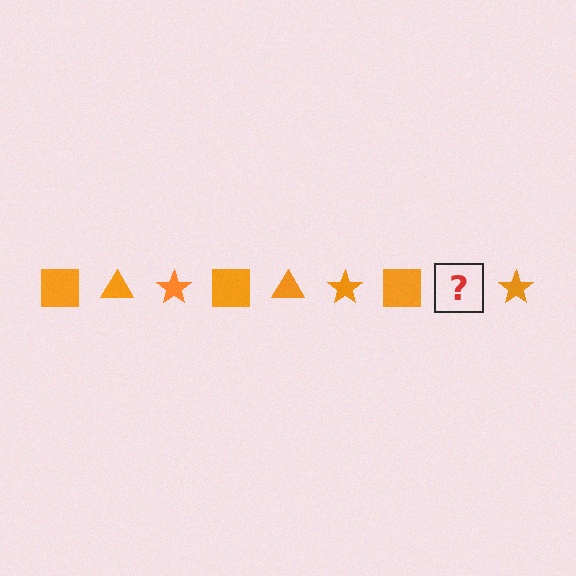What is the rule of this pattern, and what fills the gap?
The rule is that the pattern cycles through square, triangle, star shapes in orange. The gap should be filled with an orange triangle.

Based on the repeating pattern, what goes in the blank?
The blank should be an orange triangle.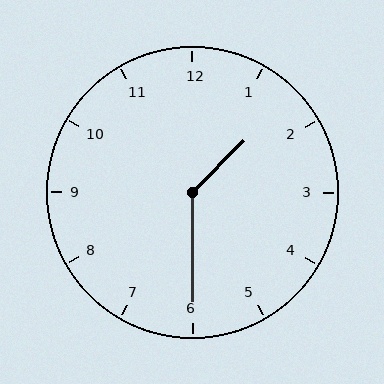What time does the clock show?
1:30.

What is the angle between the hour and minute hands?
Approximately 135 degrees.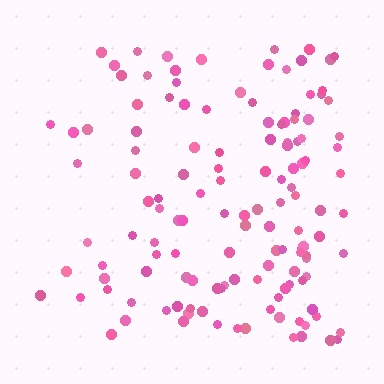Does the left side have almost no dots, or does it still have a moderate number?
Still a moderate number, just noticeably fewer than the right.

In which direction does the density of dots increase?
From left to right, with the right side densest.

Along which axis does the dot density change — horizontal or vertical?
Horizontal.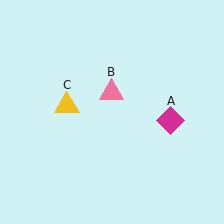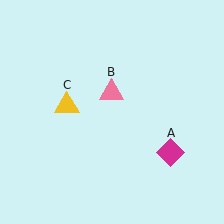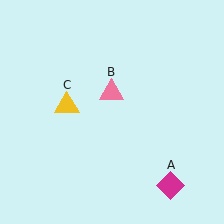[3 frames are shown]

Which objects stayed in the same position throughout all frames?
Pink triangle (object B) and yellow triangle (object C) remained stationary.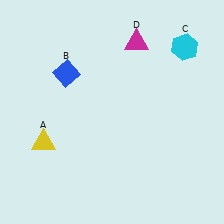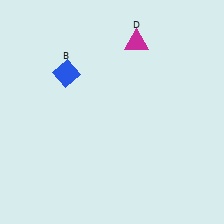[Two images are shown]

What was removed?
The cyan hexagon (C), the yellow triangle (A) were removed in Image 2.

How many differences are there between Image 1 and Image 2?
There are 2 differences between the two images.